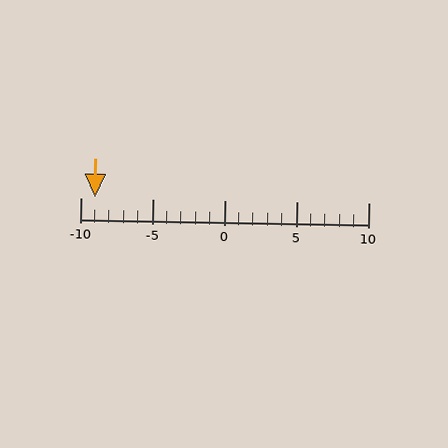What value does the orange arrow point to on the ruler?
The orange arrow points to approximately -9.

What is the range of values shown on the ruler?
The ruler shows values from -10 to 10.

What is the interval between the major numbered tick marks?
The major tick marks are spaced 5 units apart.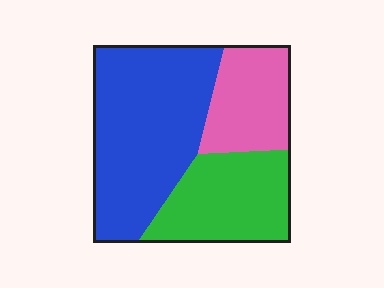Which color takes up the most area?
Blue, at roughly 50%.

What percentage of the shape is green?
Green takes up between a sixth and a third of the shape.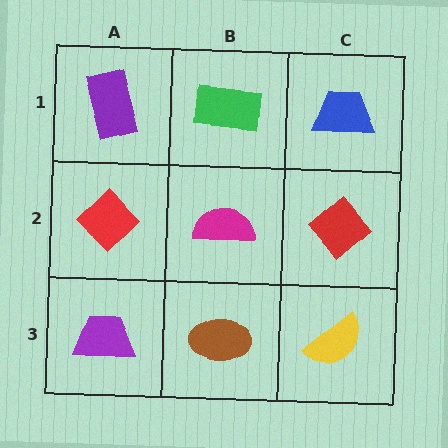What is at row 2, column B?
A magenta semicircle.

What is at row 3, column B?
A brown ellipse.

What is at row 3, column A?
A purple trapezoid.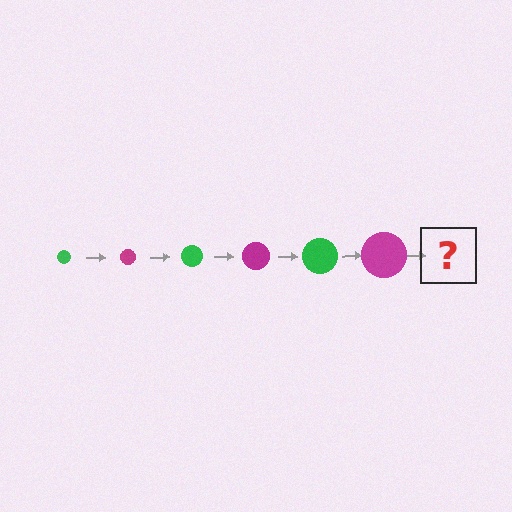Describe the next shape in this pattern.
It should be a green circle, larger than the previous one.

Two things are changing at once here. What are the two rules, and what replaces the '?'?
The two rules are that the circle grows larger each step and the color cycles through green and magenta. The '?' should be a green circle, larger than the previous one.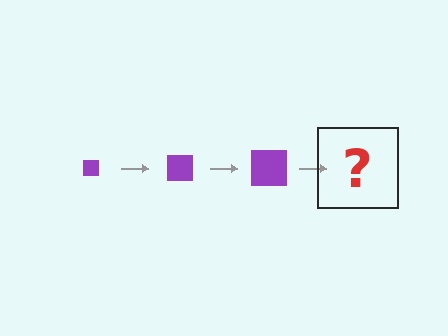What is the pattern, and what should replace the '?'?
The pattern is that the square gets progressively larger each step. The '?' should be a purple square, larger than the previous one.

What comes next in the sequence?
The next element should be a purple square, larger than the previous one.